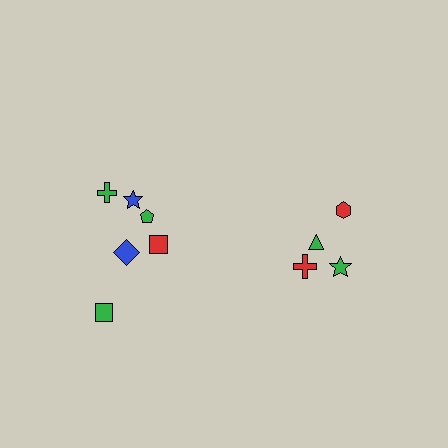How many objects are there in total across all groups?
There are 10 objects.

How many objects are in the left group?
There are 6 objects.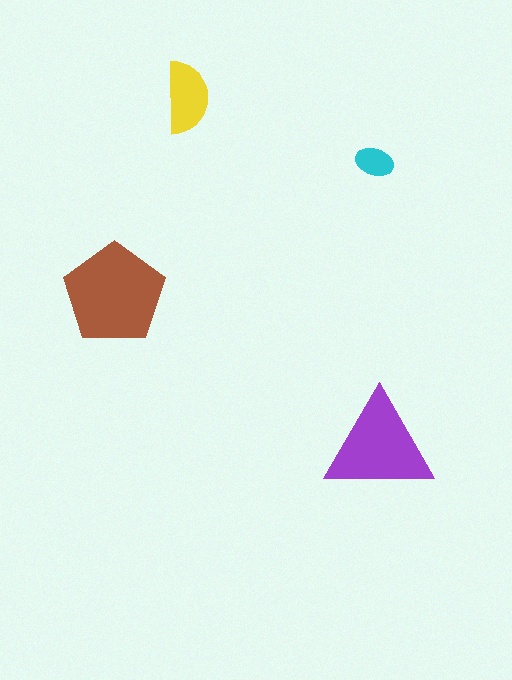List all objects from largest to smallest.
The brown pentagon, the purple triangle, the yellow semicircle, the cyan ellipse.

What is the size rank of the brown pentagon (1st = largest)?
1st.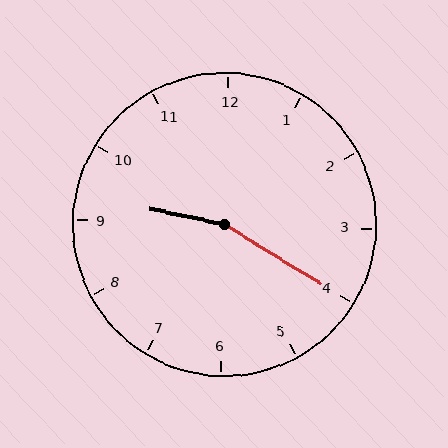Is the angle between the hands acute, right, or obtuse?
It is obtuse.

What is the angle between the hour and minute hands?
Approximately 160 degrees.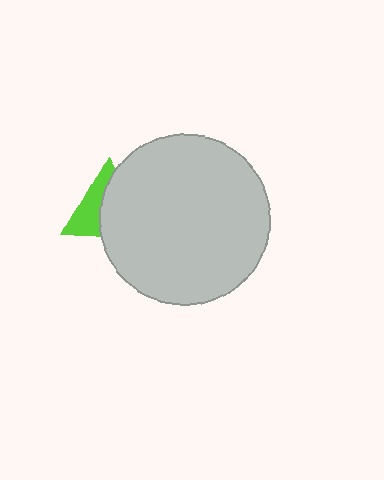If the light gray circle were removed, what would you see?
You would see the complete lime triangle.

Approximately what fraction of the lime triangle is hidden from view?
Roughly 56% of the lime triangle is hidden behind the light gray circle.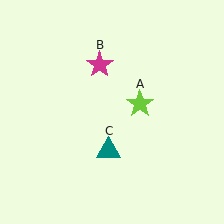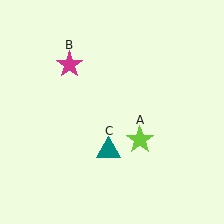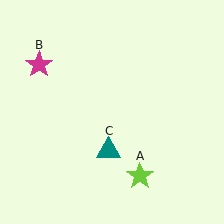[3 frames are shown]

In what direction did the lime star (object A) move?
The lime star (object A) moved down.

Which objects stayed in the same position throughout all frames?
Teal triangle (object C) remained stationary.